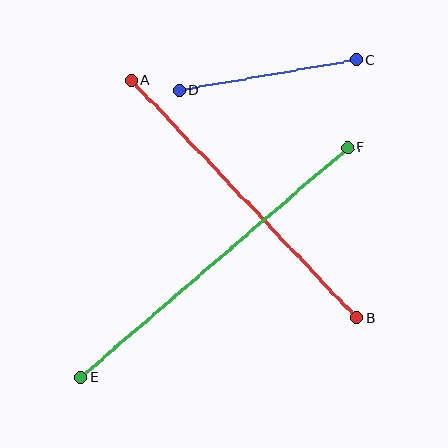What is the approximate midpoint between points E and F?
The midpoint is at approximately (214, 262) pixels.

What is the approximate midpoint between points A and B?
The midpoint is at approximately (244, 199) pixels.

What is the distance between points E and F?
The distance is approximately 352 pixels.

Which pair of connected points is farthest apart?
Points E and F are farthest apart.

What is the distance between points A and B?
The distance is approximately 328 pixels.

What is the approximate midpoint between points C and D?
The midpoint is at approximately (268, 75) pixels.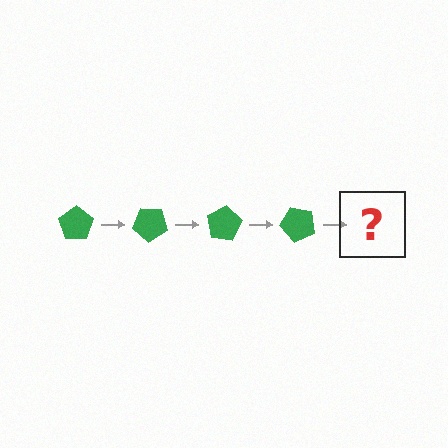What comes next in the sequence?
The next element should be a green pentagon rotated 160 degrees.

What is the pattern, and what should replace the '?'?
The pattern is that the pentagon rotates 40 degrees each step. The '?' should be a green pentagon rotated 160 degrees.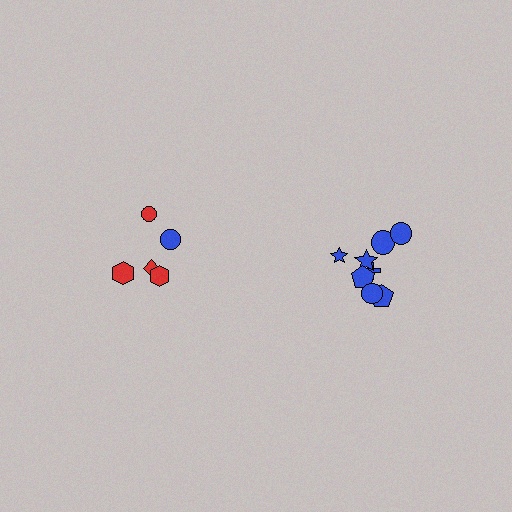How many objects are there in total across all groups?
There are 13 objects.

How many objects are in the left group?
There are 5 objects.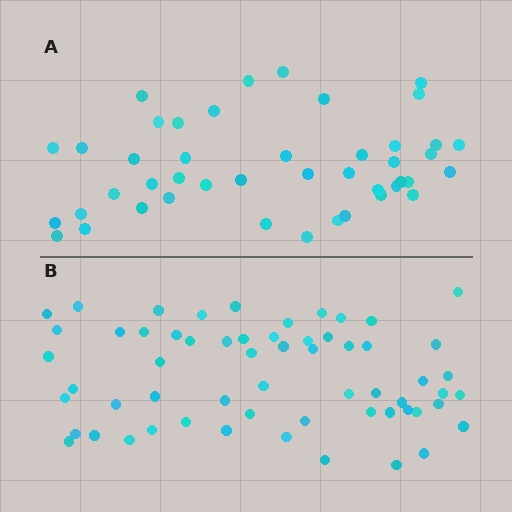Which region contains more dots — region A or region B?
Region B (the bottom region) has more dots.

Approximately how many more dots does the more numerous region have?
Region B has approximately 15 more dots than region A.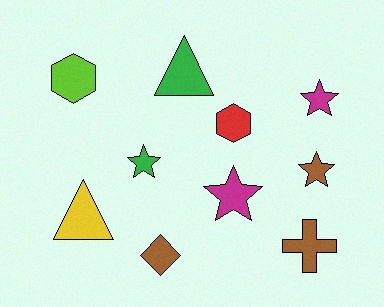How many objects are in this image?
There are 10 objects.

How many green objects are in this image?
There are 2 green objects.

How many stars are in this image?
There are 4 stars.